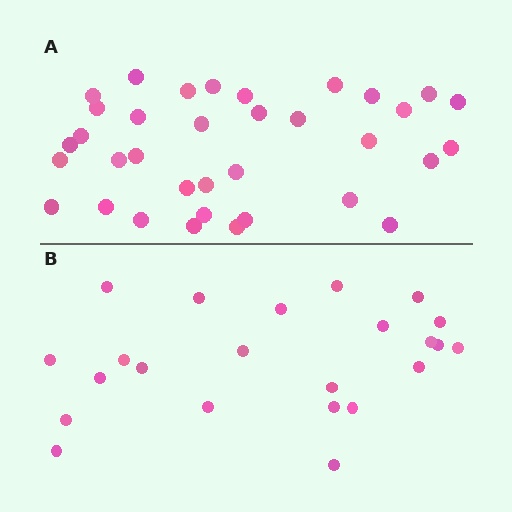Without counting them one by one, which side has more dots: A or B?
Region A (the top region) has more dots.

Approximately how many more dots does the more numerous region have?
Region A has roughly 12 or so more dots than region B.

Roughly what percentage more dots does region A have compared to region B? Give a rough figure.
About 50% more.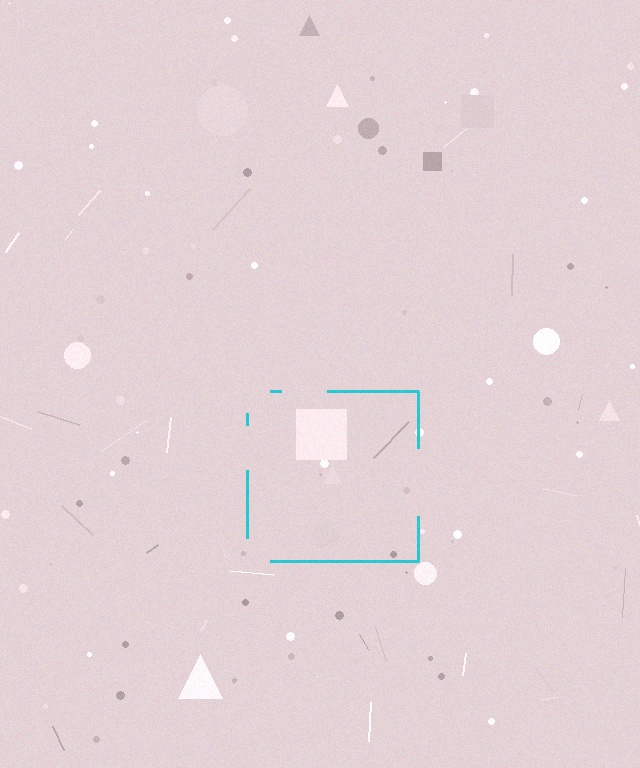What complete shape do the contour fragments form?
The contour fragments form a square.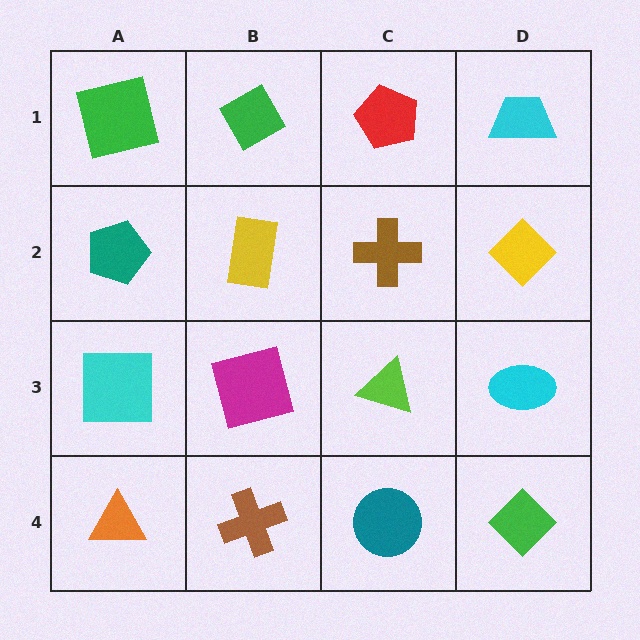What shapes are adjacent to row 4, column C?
A lime triangle (row 3, column C), a brown cross (row 4, column B), a green diamond (row 4, column D).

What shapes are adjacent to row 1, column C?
A brown cross (row 2, column C), a green diamond (row 1, column B), a cyan trapezoid (row 1, column D).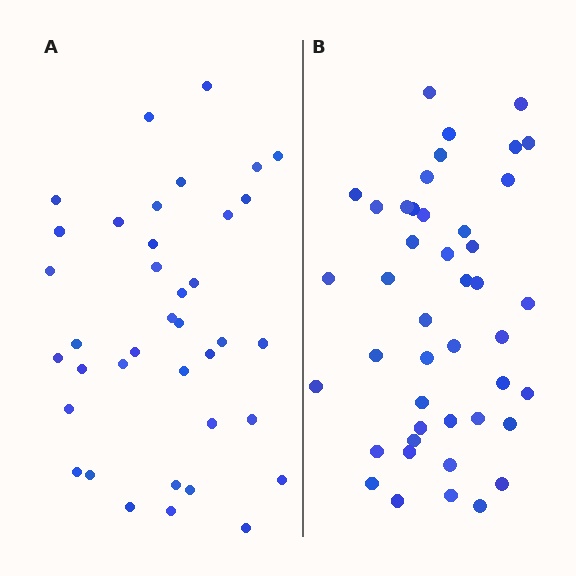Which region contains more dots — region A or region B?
Region B (the right region) has more dots.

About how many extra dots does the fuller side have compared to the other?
Region B has about 6 more dots than region A.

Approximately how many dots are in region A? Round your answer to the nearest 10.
About 40 dots. (The exact count is 38, which rounds to 40.)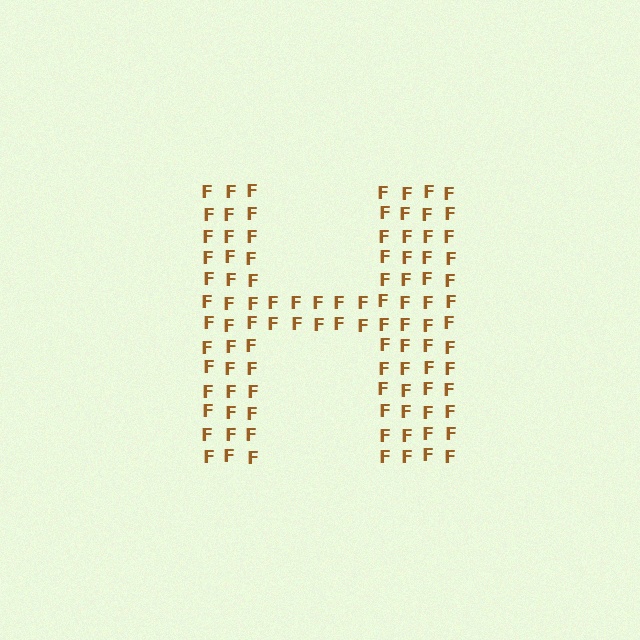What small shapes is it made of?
It is made of small letter F's.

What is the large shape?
The large shape is the letter H.